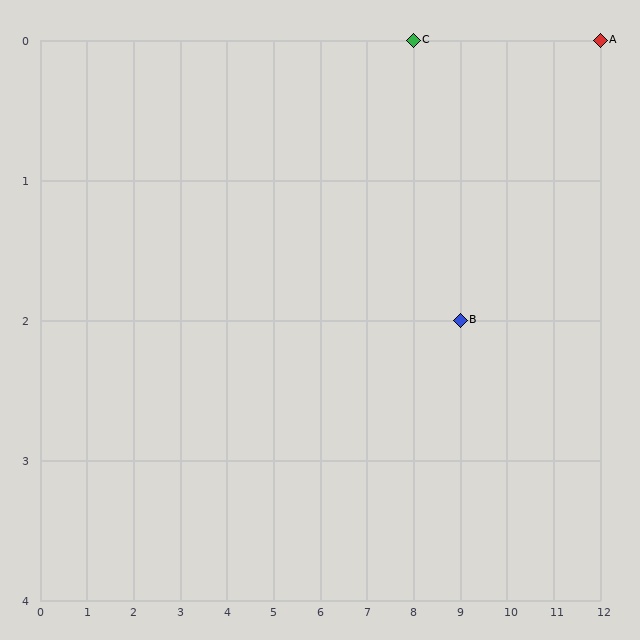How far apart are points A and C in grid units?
Points A and C are 4 columns apart.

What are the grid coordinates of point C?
Point C is at grid coordinates (8, 0).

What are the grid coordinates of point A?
Point A is at grid coordinates (12, 0).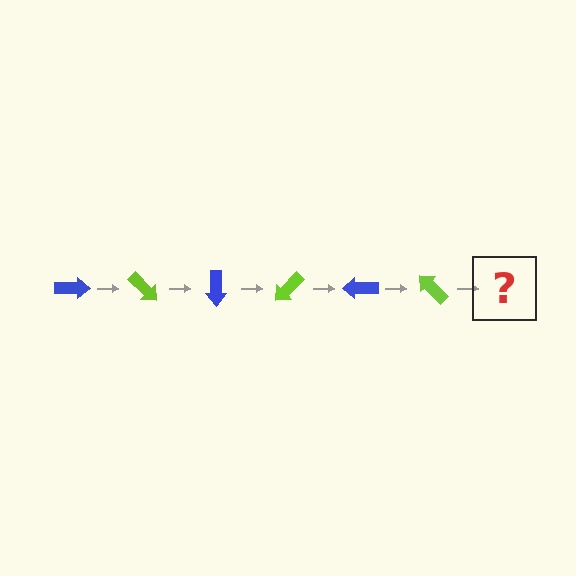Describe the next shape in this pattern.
It should be a blue arrow, rotated 270 degrees from the start.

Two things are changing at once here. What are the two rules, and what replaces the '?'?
The two rules are that it rotates 45 degrees each step and the color cycles through blue and lime. The '?' should be a blue arrow, rotated 270 degrees from the start.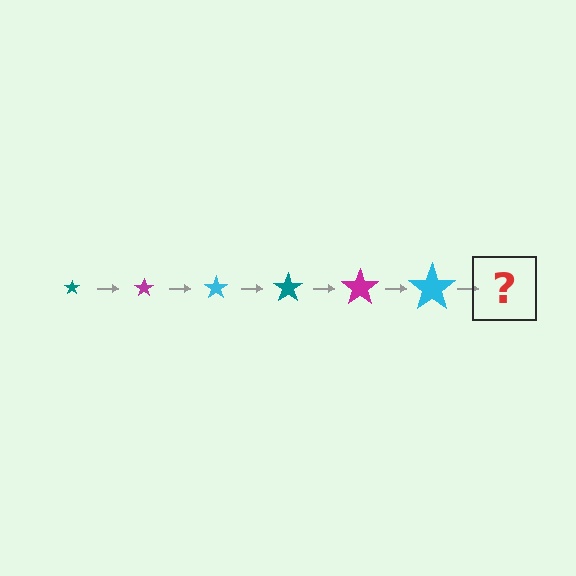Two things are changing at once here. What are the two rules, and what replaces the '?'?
The two rules are that the star grows larger each step and the color cycles through teal, magenta, and cyan. The '?' should be a teal star, larger than the previous one.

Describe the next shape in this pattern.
It should be a teal star, larger than the previous one.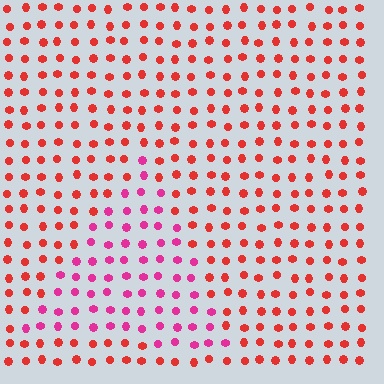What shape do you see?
I see a triangle.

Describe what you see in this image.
The image is filled with small red elements in a uniform arrangement. A triangle-shaped region is visible where the elements are tinted to a slightly different hue, forming a subtle color boundary.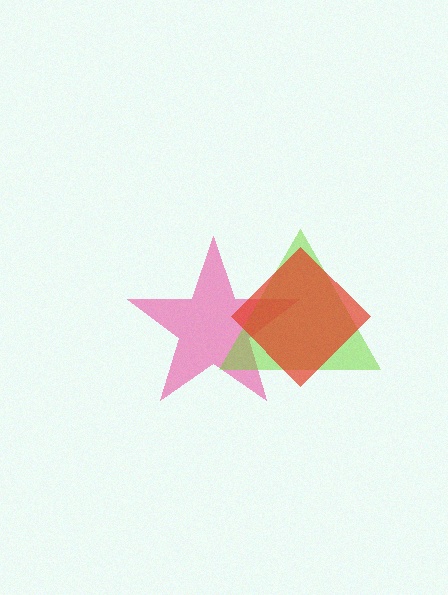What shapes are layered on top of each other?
The layered shapes are: a pink star, a lime triangle, a red diamond.